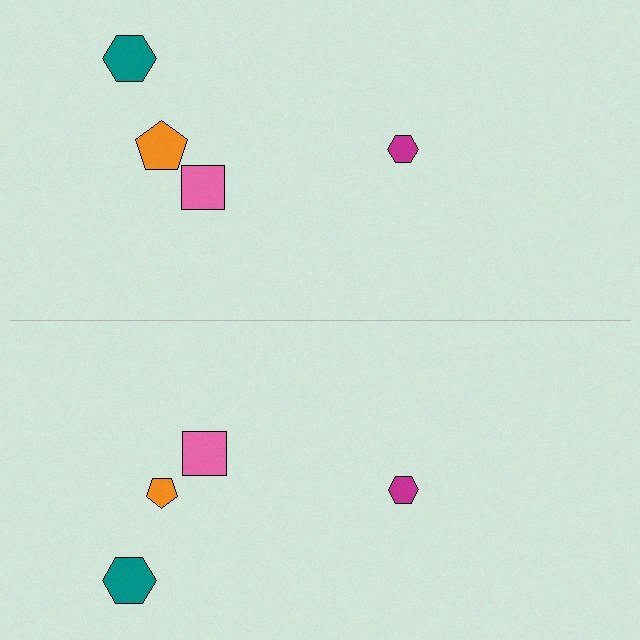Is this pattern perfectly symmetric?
No, the pattern is not perfectly symmetric. The orange pentagon on the bottom side has a different size than its mirror counterpart.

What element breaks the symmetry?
The orange pentagon on the bottom side has a different size than its mirror counterpart.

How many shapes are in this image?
There are 8 shapes in this image.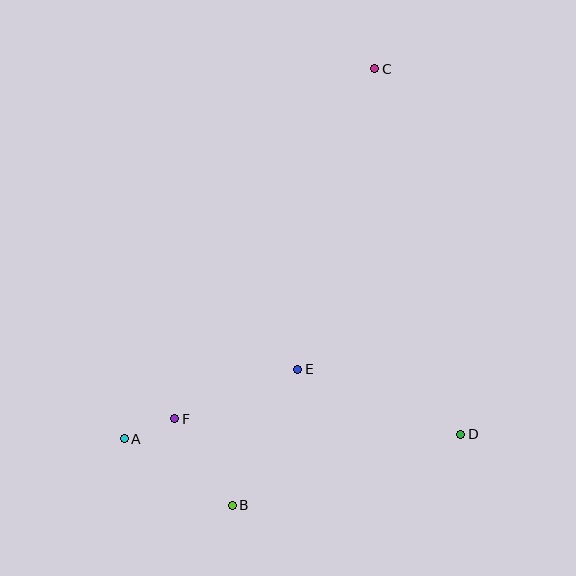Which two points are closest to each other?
Points A and F are closest to each other.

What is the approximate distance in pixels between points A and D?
The distance between A and D is approximately 337 pixels.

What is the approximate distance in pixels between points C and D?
The distance between C and D is approximately 375 pixels.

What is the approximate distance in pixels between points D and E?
The distance between D and E is approximately 176 pixels.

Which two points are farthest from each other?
Points B and C are farthest from each other.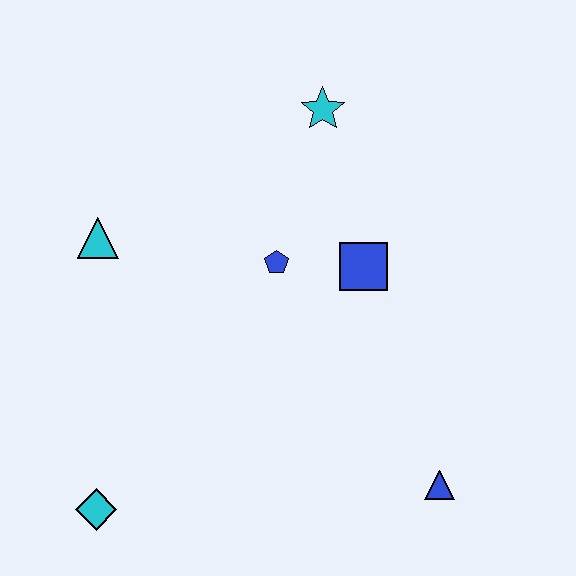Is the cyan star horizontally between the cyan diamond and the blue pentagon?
No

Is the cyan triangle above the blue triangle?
Yes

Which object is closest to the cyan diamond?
The cyan triangle is closest to the cyan diamond.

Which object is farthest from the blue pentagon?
The cyan diamond is farthest from the blue pentagon.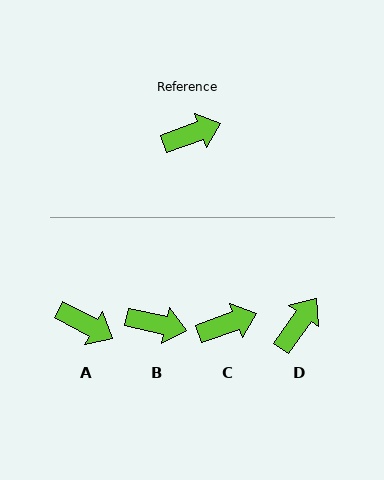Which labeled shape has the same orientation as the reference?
C.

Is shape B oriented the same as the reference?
No, it is off by about 33 degrees.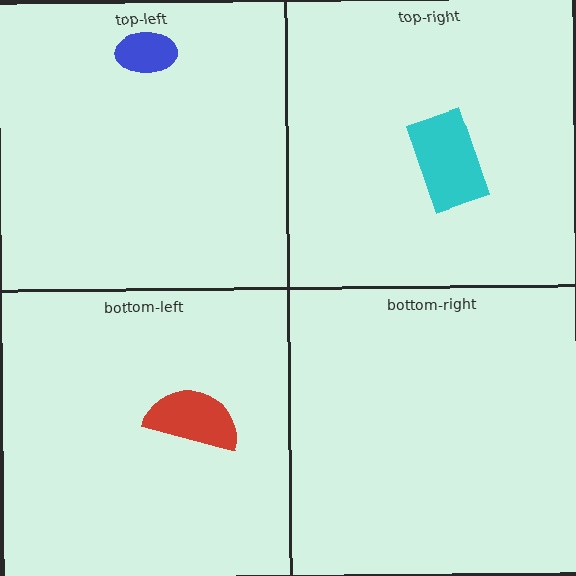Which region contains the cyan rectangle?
The top-right region.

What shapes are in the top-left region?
The blue ellipse.